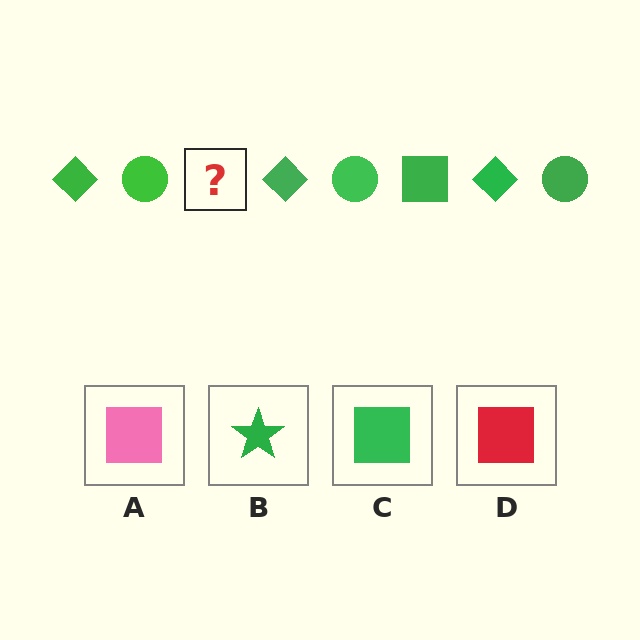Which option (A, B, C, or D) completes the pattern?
C.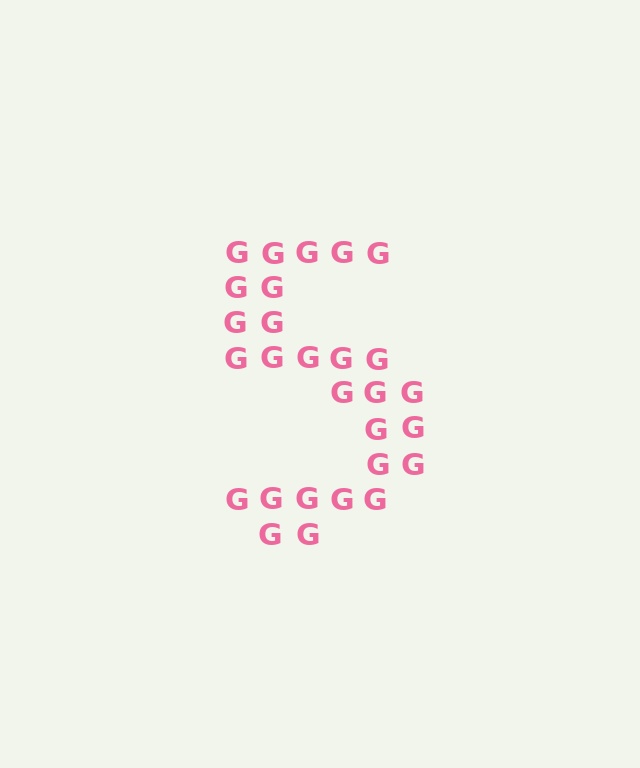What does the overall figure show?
The overall figure shows the digit 5.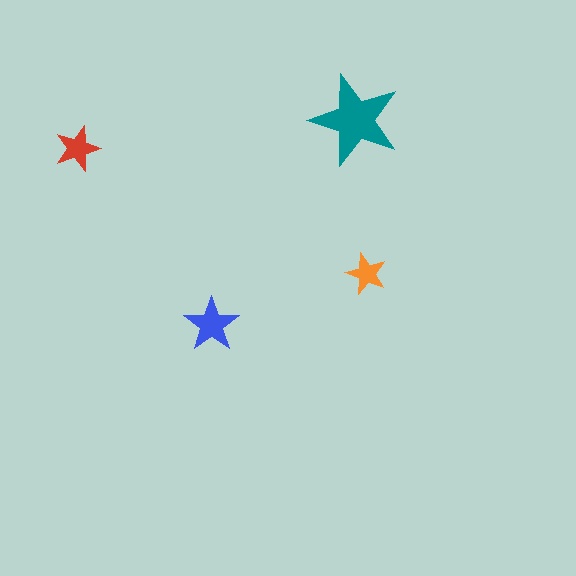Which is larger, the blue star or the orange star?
The blue one.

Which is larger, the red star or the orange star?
The red one.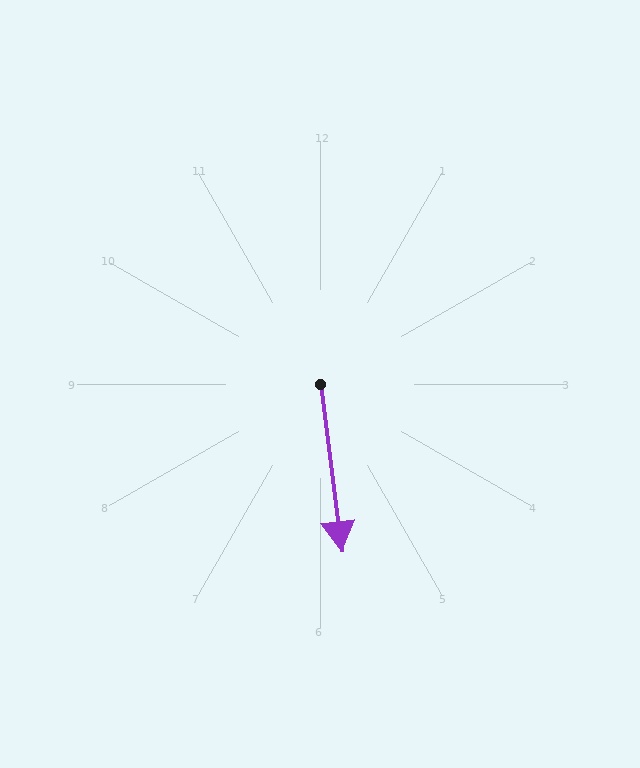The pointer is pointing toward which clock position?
Roughly 6 o'clock.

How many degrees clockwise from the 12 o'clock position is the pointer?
Approximately 173 degrees.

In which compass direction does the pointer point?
South.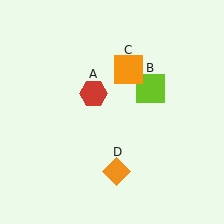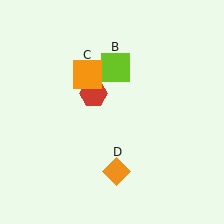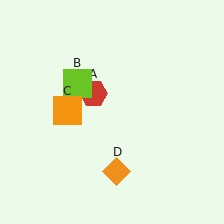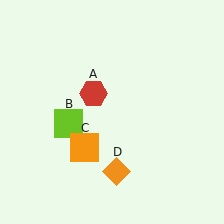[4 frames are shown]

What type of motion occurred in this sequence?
The lime square (object B), orange square (object C) rotated counterclockwise around the center of the scene.